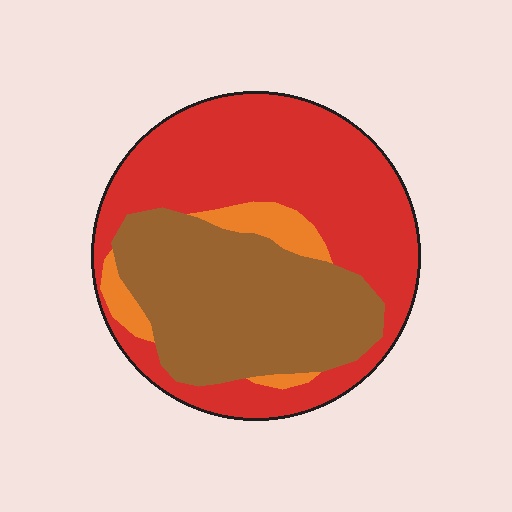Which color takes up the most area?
Red, at roughly 55%.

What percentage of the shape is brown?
Brown takes up about three eighths (3/8) of the shape.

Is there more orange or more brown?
Brown.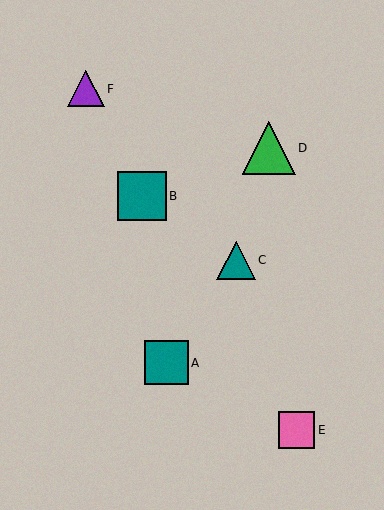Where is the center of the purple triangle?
The center of the purple triangle is at (86, 89).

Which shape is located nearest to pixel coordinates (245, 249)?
The teal triangle (labeled C) at (236, 260) is nearest to that location.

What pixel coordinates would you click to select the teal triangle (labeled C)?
Click at (236, 260) to select the teal triangle C.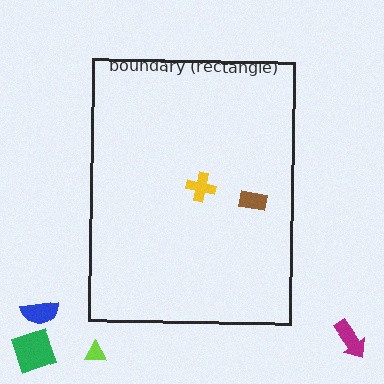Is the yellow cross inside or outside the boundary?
Inside.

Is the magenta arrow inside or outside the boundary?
Outside.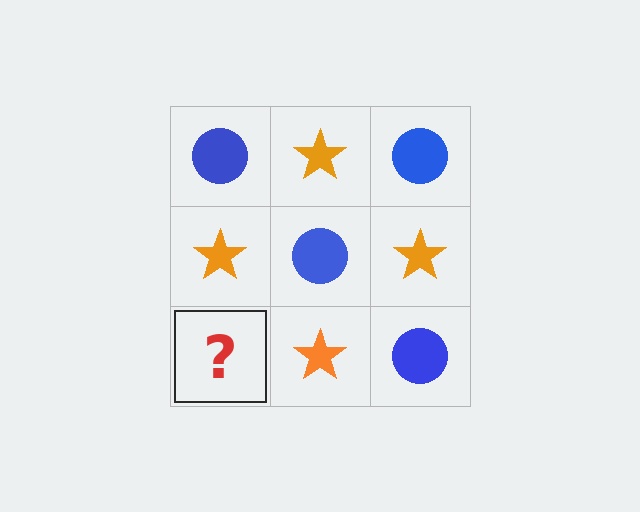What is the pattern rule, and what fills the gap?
The rule is that it alternates blue circle and orange star in a checkerboard pattern. The gap should be filled with a blue circle.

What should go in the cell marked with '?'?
The missing cell should contain a blue circle.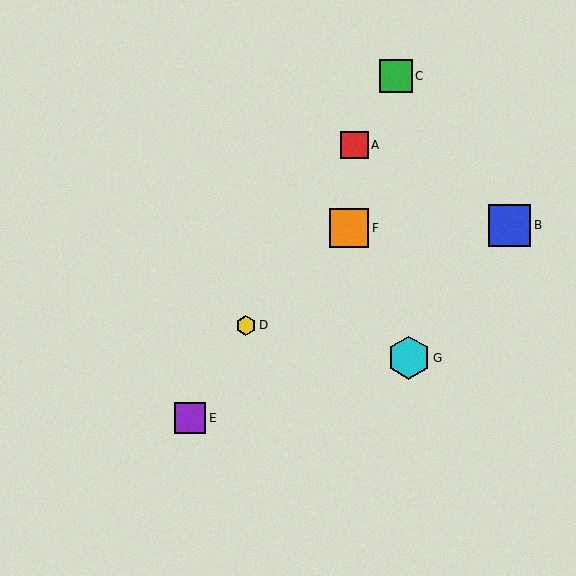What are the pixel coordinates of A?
Object A is at (354, 145).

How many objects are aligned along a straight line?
4 objects (A, C, D, E) are aligned along a straight line.